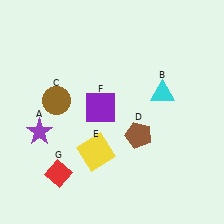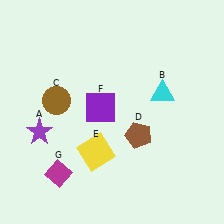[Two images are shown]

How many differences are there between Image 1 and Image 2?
There is 1 difference between the two images.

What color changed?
The diamond (G) changed from red in Image 1 to magenta in Image 2.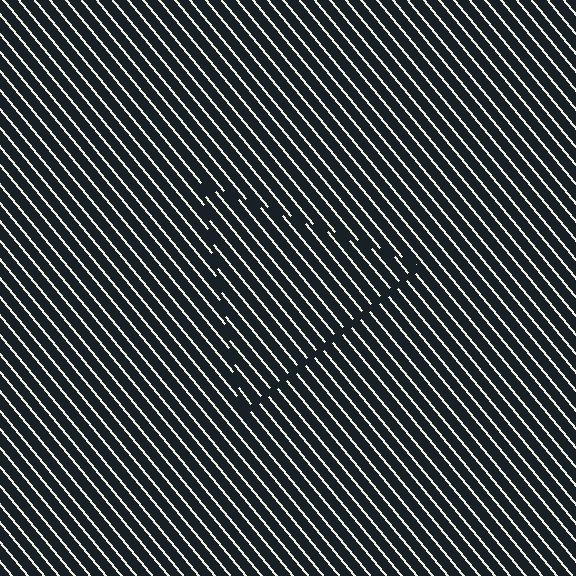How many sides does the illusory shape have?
3 sides — the line-ends trace a triangle.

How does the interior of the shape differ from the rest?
The interior of the shape contains the same grating, shifted by half a period — the contour is defined by the phase discontinuity where line-ends from the inner and outer gratings abut.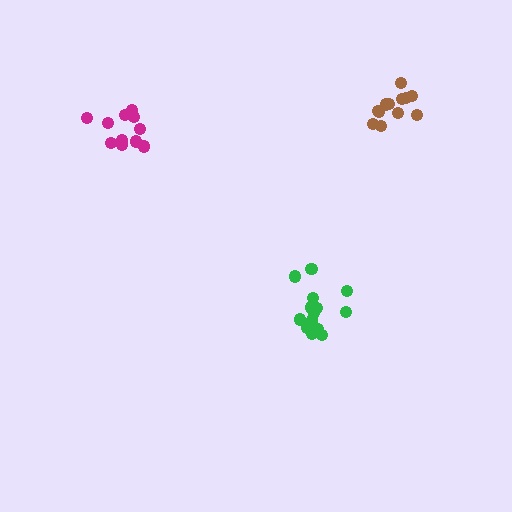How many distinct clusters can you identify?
There are 3 distinct clusters.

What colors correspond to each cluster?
The clusters are colored: brown, green, magenta.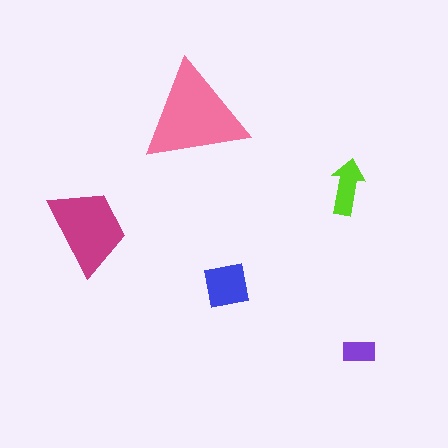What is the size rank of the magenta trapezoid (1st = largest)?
2nd.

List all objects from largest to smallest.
The pink triangle, the magenta trapezoid, the blue square, the lime arrow, the purple rectangle.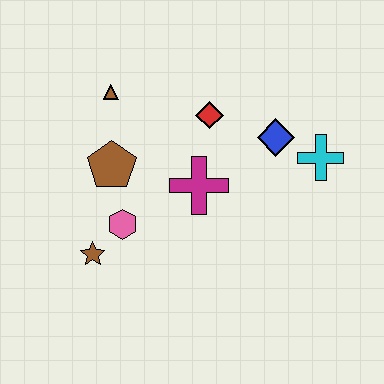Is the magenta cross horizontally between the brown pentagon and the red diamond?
Yes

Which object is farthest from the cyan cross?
The brown star is farthest from the cyan cross.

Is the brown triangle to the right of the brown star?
Yes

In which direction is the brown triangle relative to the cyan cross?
The brown triangle is to the left of the cyan cross.